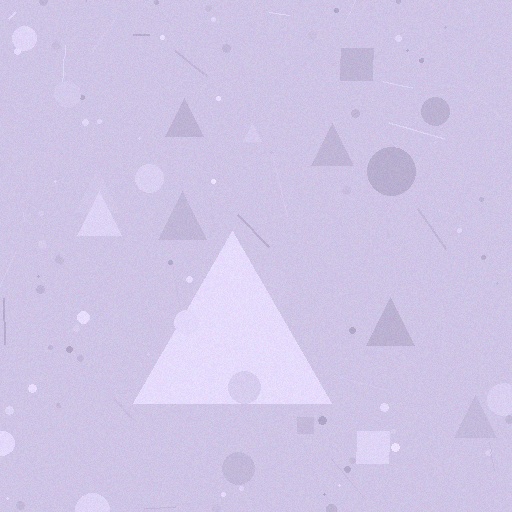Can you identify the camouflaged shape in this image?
The camouflaged shape is a triangle.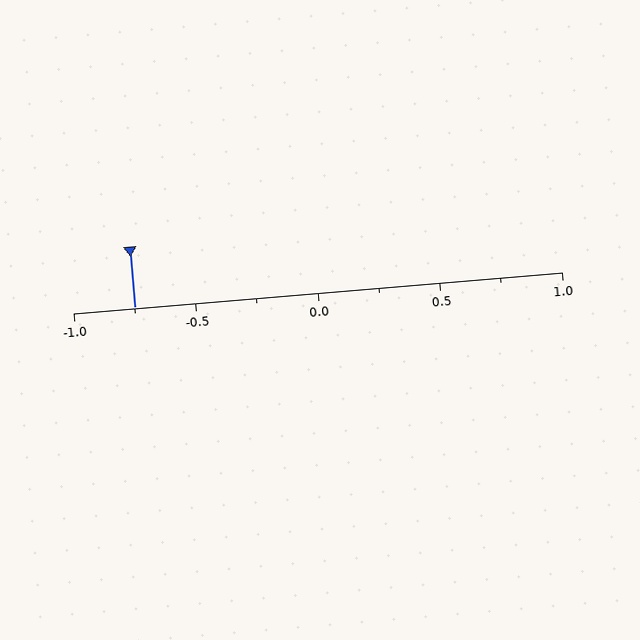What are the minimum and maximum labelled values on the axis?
The axis runs from -1.0 to 1.0.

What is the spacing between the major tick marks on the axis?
The major ticks are spaced 0.5 apart.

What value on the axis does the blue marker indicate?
The marker indicates approximately -0.75.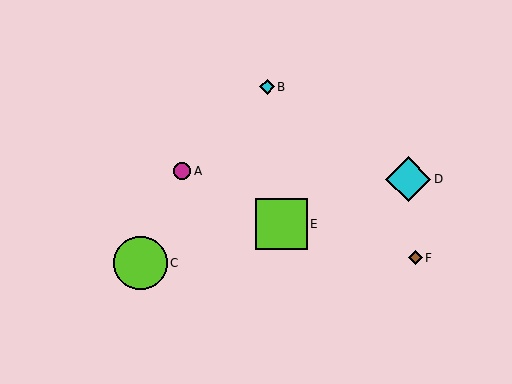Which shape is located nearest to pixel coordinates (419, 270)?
The brown diamond (labeled F) at (415, 258) is nearest to that location.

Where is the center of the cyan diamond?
The center of the cyan diamond is at (408, 179).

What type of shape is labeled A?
Shape A is a magenta circle.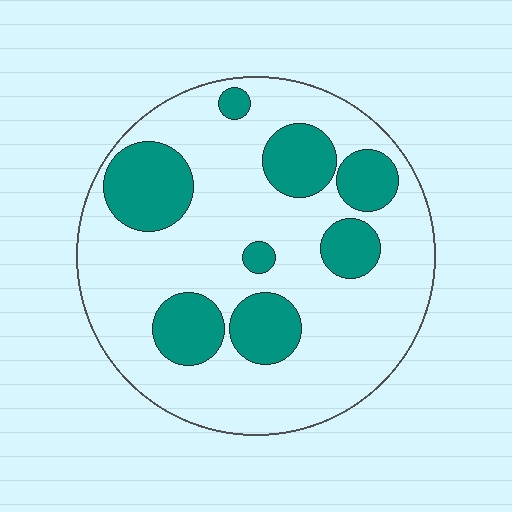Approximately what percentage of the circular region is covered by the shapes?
Approximately 25%.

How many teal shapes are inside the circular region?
8.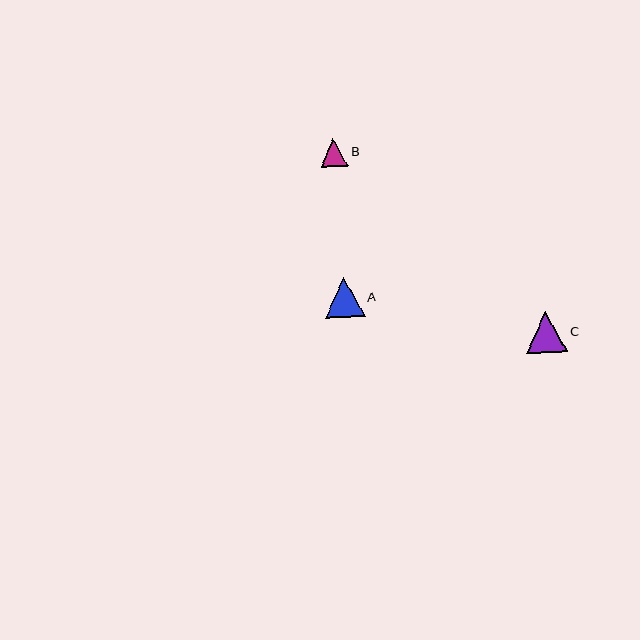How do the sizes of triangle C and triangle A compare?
Triangle C and triangle A are approximately the same size.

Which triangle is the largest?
Triangle C is the largest with a size of approximately 41 pixels.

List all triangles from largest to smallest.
From largest to smallest: C, A, B.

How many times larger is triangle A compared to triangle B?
Triangle A is approximately 1.4 times the size of triangle B.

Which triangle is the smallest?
Triangle B is the smallest with a size of approximately 28 pixels.